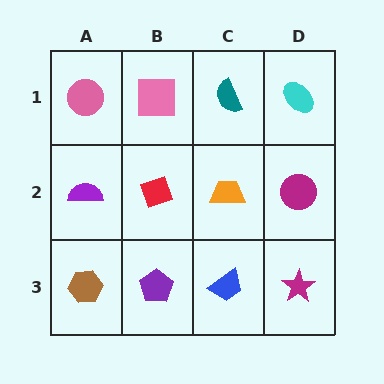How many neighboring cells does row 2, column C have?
4.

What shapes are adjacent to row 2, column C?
A teal semicircle (row 1, column C), a blue trapezoid (row 3, column C), a red diamond (row 2, column B), a magenta circle (row 2, column D).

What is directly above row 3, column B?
A red diamond.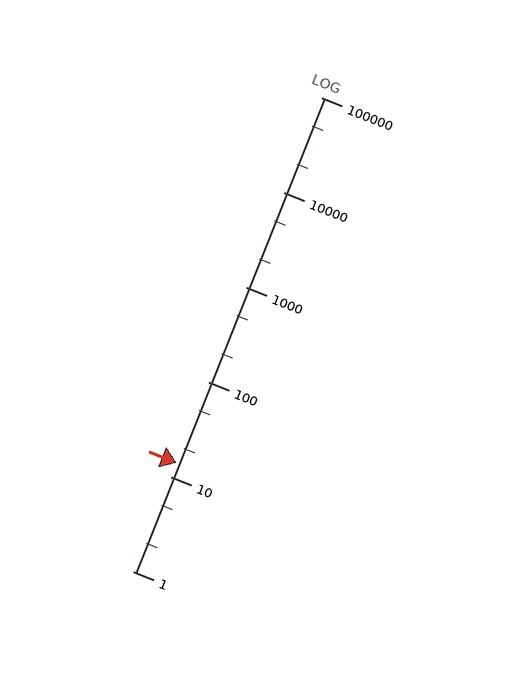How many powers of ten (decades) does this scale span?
The scale spans 5 decades, from 1 to 100000.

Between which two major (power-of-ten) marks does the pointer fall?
The pointer is between 10 and 100.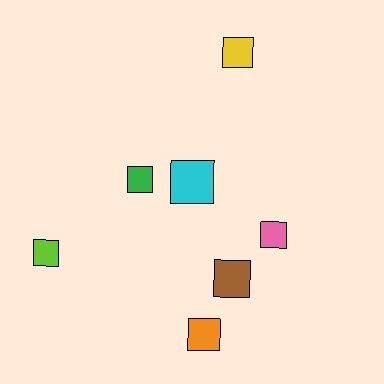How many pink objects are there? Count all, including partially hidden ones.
There is 1 pink object.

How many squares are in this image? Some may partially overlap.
There are 7 squares.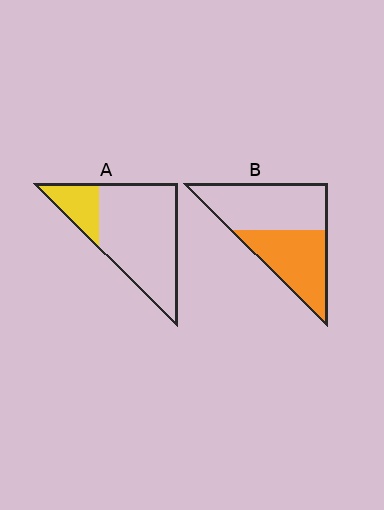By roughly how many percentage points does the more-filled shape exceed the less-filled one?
By roughly 25 percentage points (B over A).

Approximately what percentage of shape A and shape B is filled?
A is approximately 20% and B is approximately 45%.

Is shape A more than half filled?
No.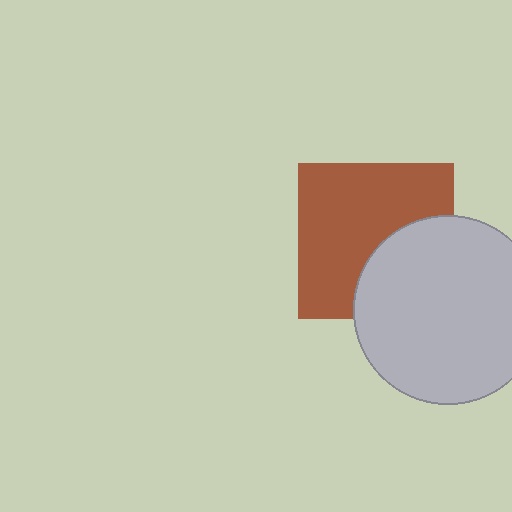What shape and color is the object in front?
The object in front is a light gray circle.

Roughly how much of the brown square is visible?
About half of it is visible (roughly 65%).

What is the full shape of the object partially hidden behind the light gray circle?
The partially hidden object is a brown square.